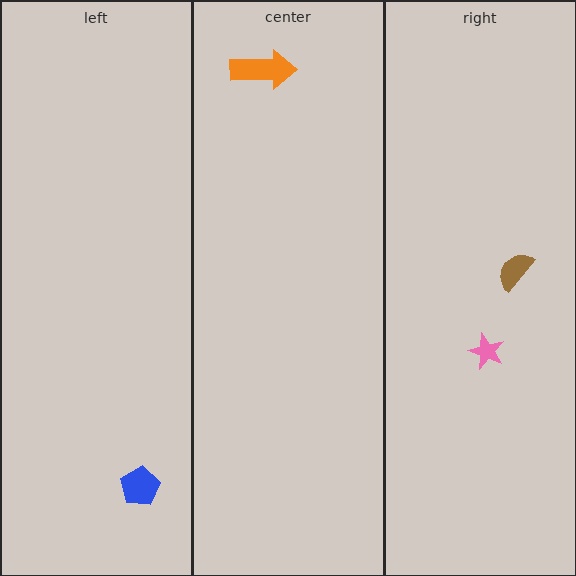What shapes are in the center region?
The orange arrow.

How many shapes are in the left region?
1.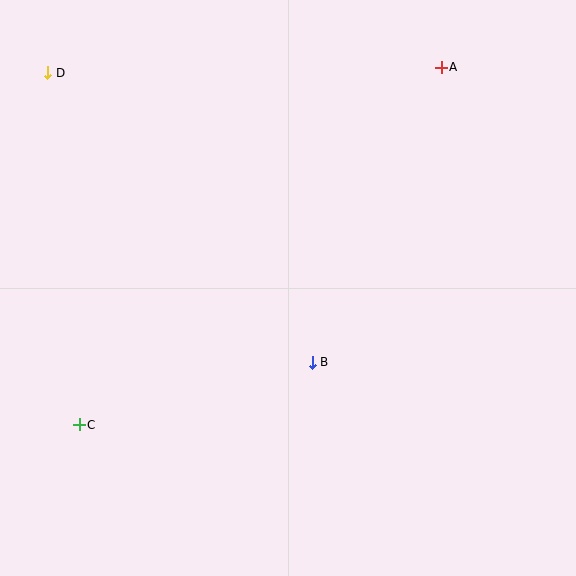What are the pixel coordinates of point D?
Point D is at (48, 73).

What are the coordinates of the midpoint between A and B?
The midpoint between A and B is at (377, 215).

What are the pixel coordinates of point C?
Point C is at (79, 425).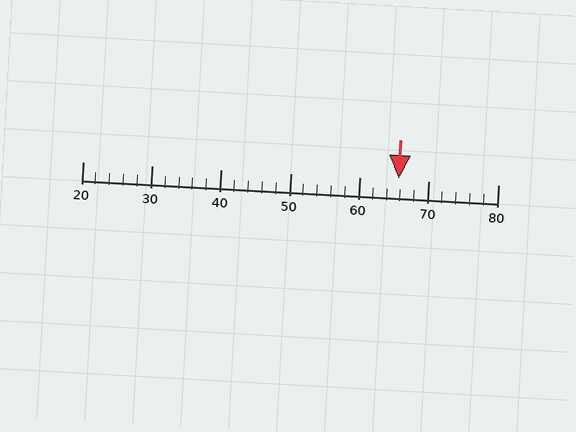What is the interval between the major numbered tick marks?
The major tick marks are spaced 10 units apart.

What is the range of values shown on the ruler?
The ruler shows values from 20 to 80.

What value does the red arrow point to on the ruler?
The red arrow points to approximately 66.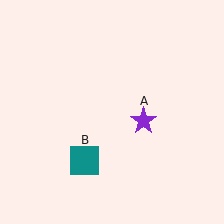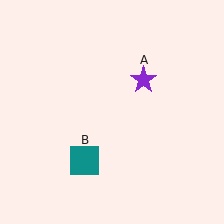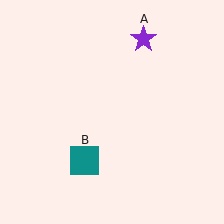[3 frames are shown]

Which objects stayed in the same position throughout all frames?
Teal square (object B) remained stationary.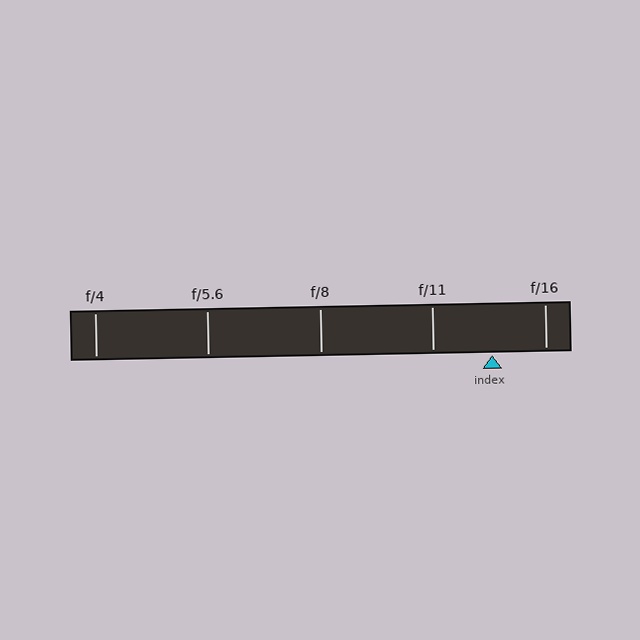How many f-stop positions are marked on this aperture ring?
There are 5 f-stop positions marked.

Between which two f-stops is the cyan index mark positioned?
The index mark is between f/11 and f/16.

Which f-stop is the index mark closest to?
The index mark is closest to f/16.